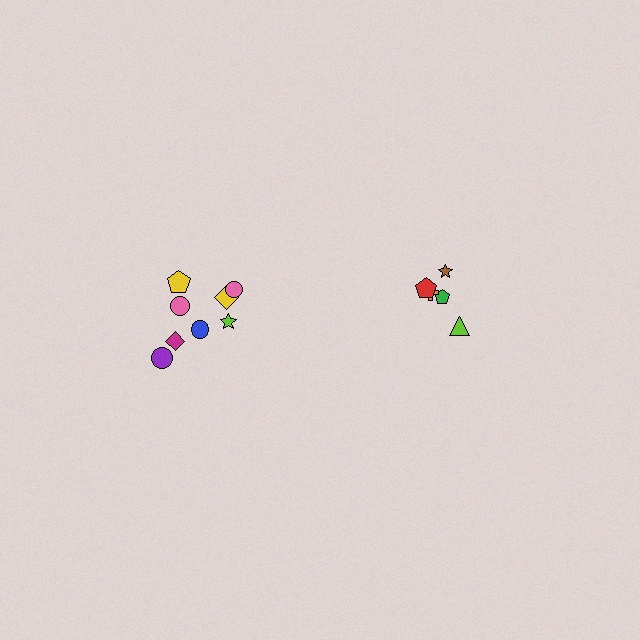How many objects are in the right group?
There are 5 objects.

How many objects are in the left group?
There are 8 objects.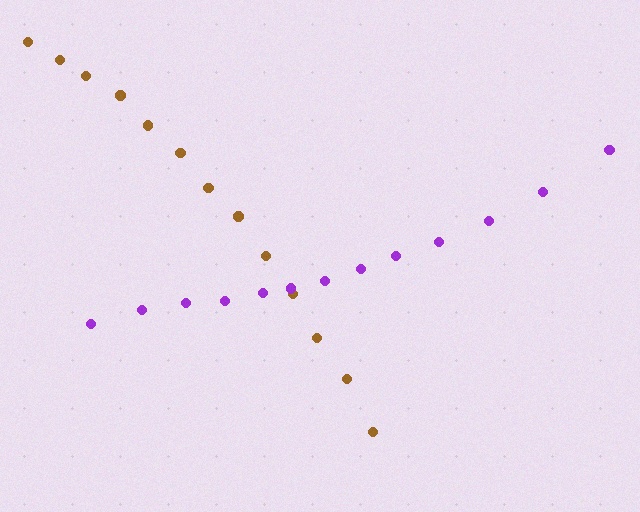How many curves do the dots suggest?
There are 2 distinct paths.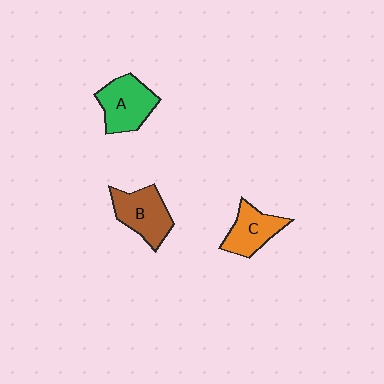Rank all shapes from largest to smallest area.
From largest to smallest: A (green), B (brown), C (orange).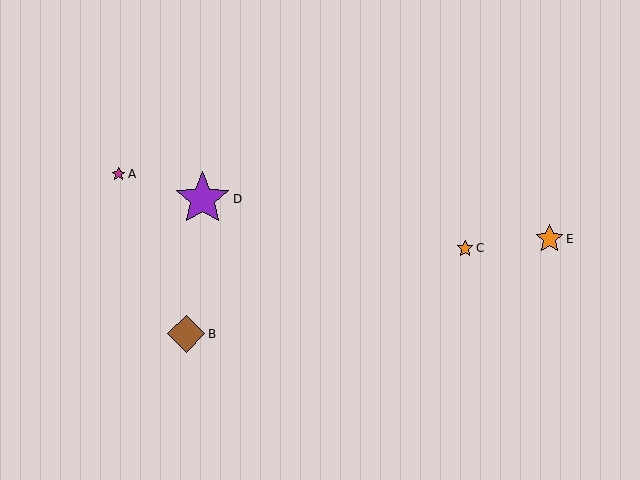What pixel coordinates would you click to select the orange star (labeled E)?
Click at (549, 239) to select the orange star E.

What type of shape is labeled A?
Shape A is a magenta star.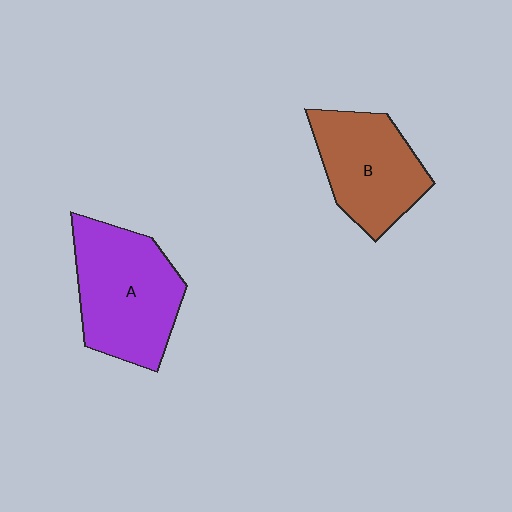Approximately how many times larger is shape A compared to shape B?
Approximately 1.2 times.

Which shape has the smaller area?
Shape B (brown).